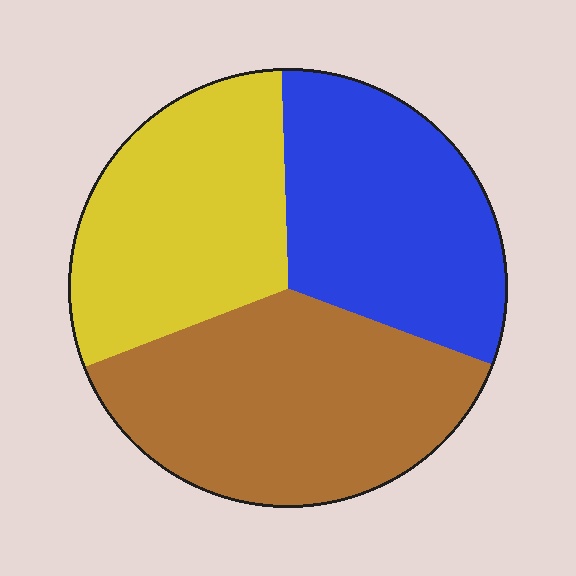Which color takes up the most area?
Brown, at roughly 40%.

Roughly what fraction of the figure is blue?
Blue covers about 30% of the figure.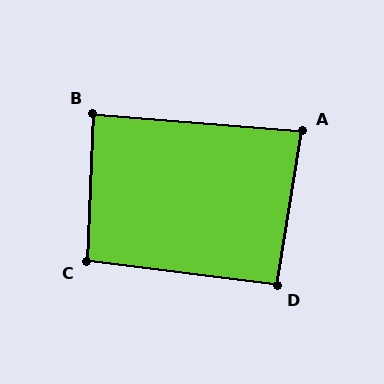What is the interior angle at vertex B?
Approximately 88 degrees (approximately right).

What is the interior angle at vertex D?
Approximately 92 degrees (approximately right).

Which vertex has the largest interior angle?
C, at approximately 94 degrees.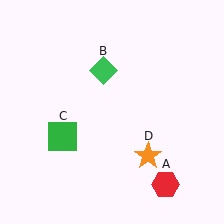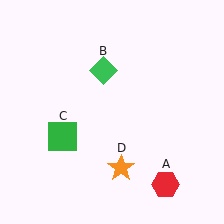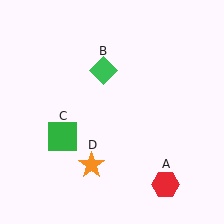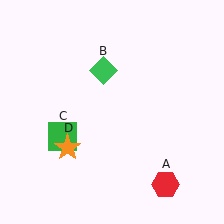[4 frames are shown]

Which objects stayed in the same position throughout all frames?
Red hexagon (object A) and green diamond (object B) and green square (object C) remained stationary.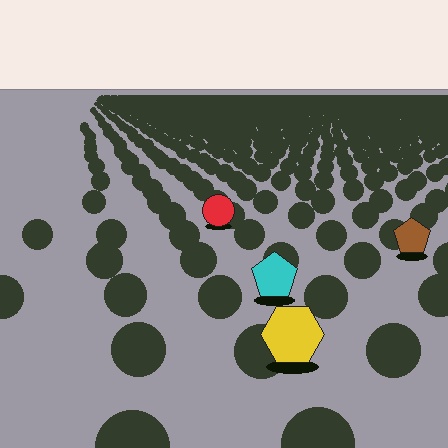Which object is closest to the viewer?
The yellow hexagon is closest. The texture marks near it are larger and more spread out.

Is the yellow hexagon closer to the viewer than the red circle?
Yes. The yellow hexagon is closer — you can tell from the texture gradient: the ground texture is coarser near it.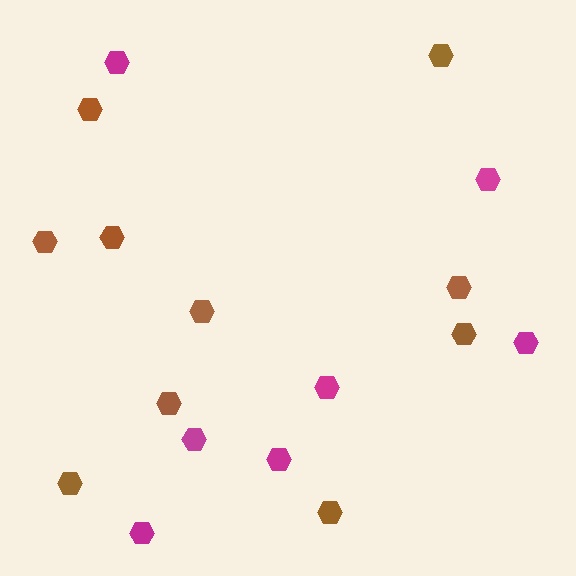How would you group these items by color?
There are 2 groups: one group of magenta hexagons (7) and one group of brown hexagons (10).